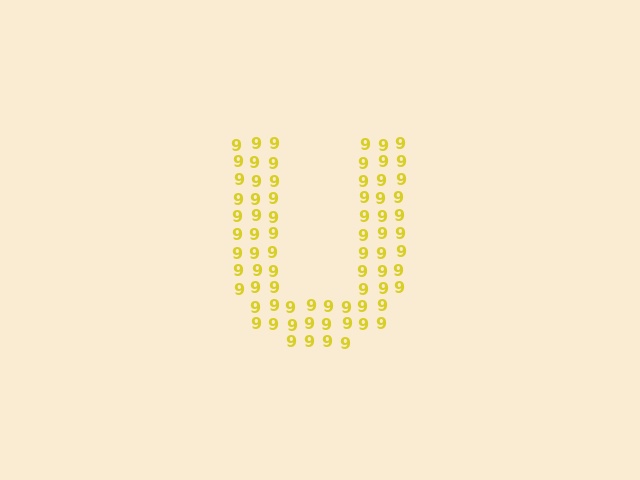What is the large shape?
The large shape is the letter U.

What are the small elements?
The small elements are digit 9's.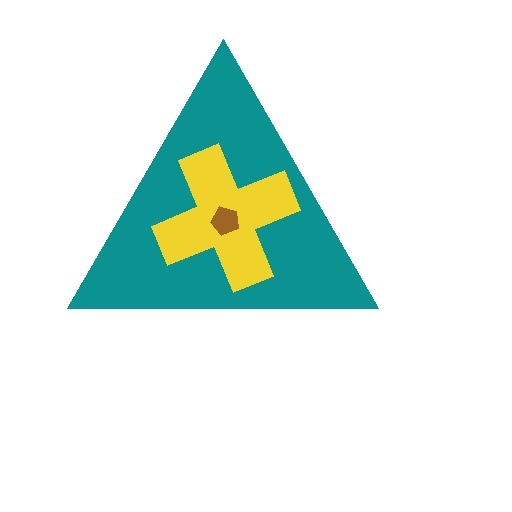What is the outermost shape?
The teal triangle.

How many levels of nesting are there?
3.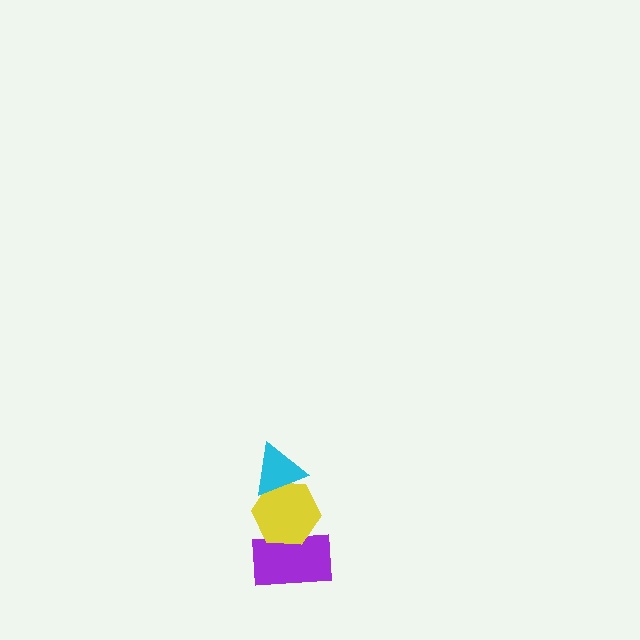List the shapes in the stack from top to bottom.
From top to bottom: the cyan triangle, the yellow hexagon, the purple rectangle.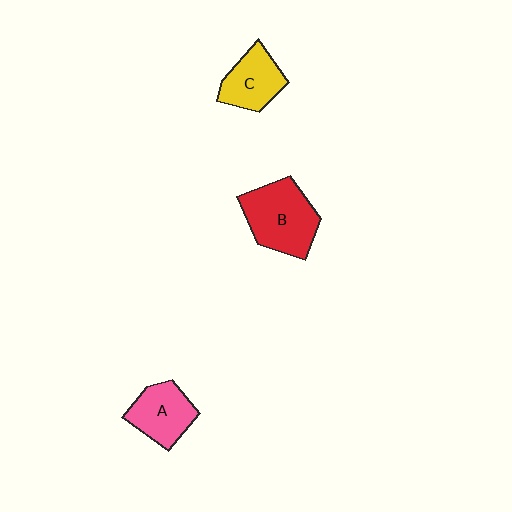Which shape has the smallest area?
Shape C (yellow).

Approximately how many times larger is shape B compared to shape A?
Approximately 1.4 times.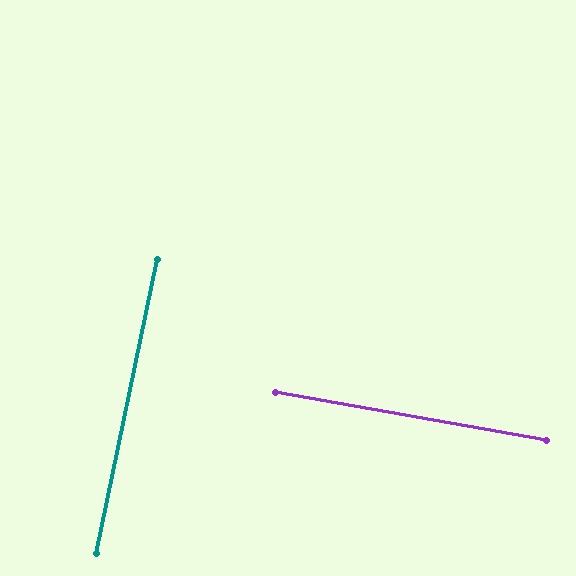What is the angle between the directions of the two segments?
Approximately 88 degrees.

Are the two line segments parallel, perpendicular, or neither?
Perpendicular — they meet at approximately 88°.